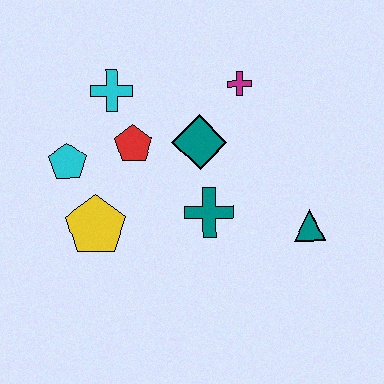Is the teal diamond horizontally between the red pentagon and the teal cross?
Yes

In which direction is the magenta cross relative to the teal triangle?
The magenta cross is above the teal triangle.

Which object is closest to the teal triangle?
The teal cross is closest to the teal triangle.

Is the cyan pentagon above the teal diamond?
No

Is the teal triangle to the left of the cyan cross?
No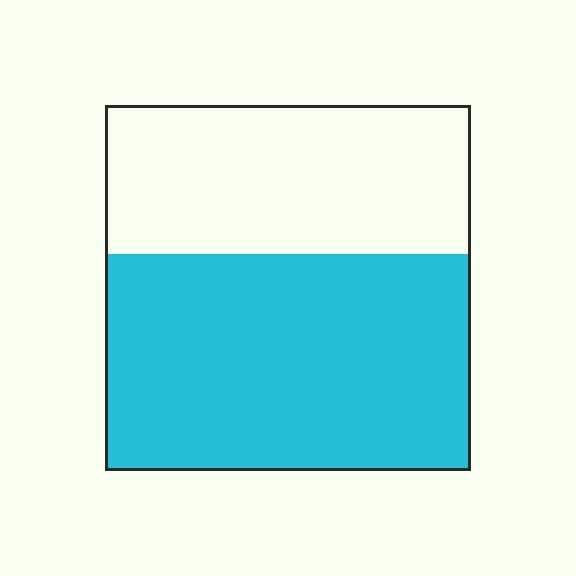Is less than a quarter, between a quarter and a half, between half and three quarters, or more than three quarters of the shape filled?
Between half and three quarters.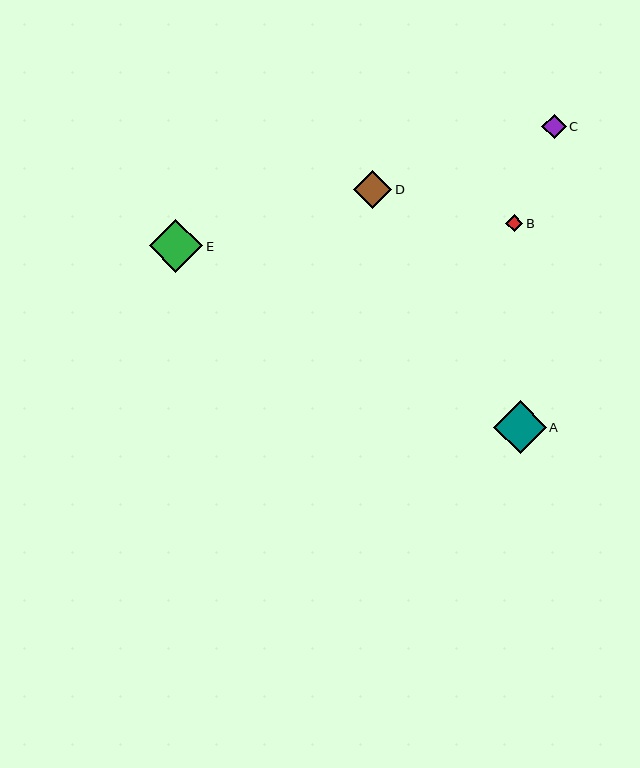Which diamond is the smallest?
Diamond B is the smallest with a size of approximately 17 pixels.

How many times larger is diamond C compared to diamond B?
Diamond C is approximately 1.4 times the size of diamond B.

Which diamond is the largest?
Diamond E is the largest with a size of approximately 53 pixels.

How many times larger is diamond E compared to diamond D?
Diamond E is approximately 1.4 times the size of diamond D.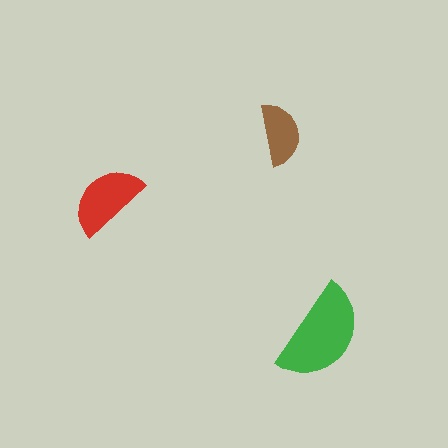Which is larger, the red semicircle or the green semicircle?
The green one.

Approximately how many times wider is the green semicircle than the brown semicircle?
About 1.5 times wider.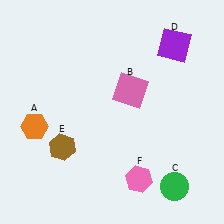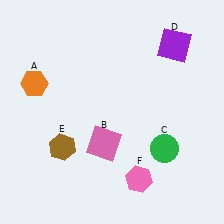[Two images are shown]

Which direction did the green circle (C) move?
The green circle (C) moved up.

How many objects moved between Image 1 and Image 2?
3 objects moved between the two images.